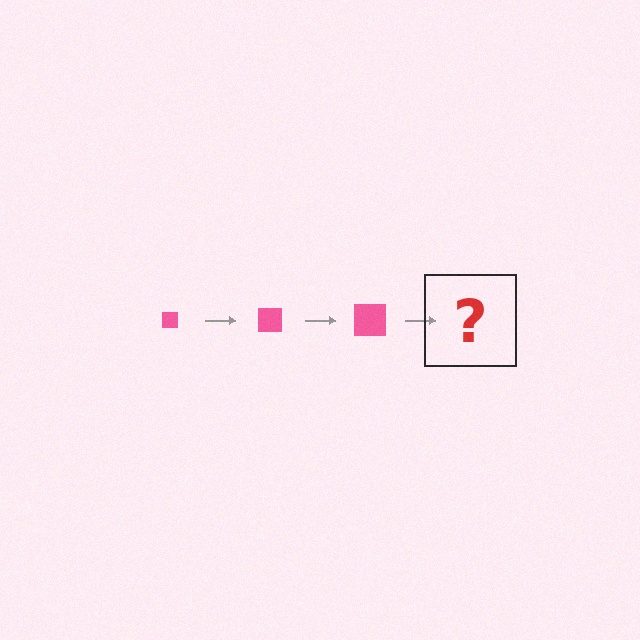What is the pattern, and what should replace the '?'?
The pattern is that the square gets progressively larger each step. The '?' should be a pink square, larger than the previous one.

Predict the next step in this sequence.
The next step is a pink square, larger than the previous one.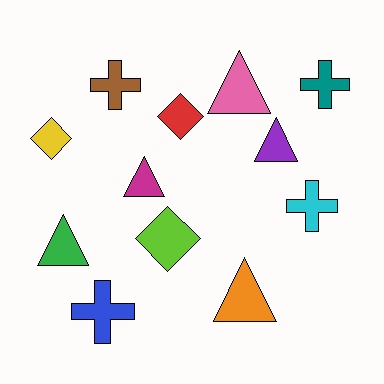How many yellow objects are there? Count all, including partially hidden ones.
There is 1 yellow object.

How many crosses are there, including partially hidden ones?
There are 4 crosses.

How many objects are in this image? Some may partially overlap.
There are 12 objects.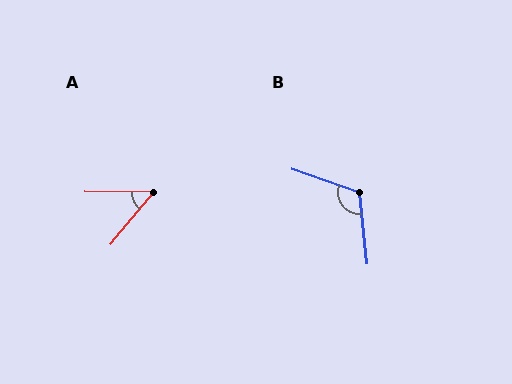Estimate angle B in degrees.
Approximately 115 degrees.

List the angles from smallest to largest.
A (51°), B (115°).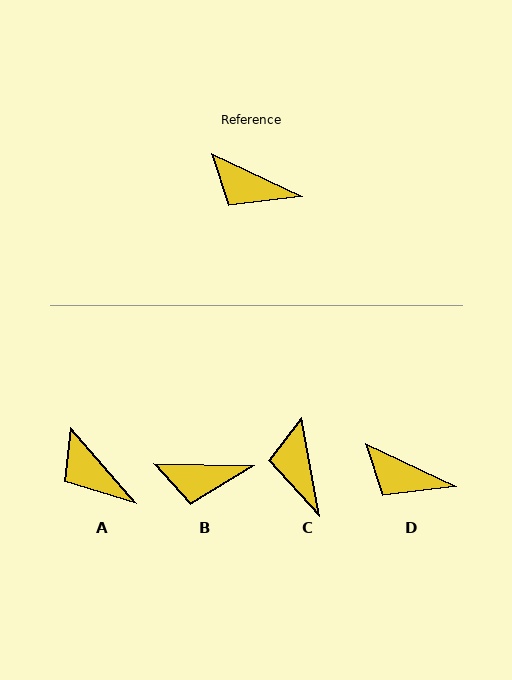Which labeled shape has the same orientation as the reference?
D.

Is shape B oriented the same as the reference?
No, it is off by about 24 degrees.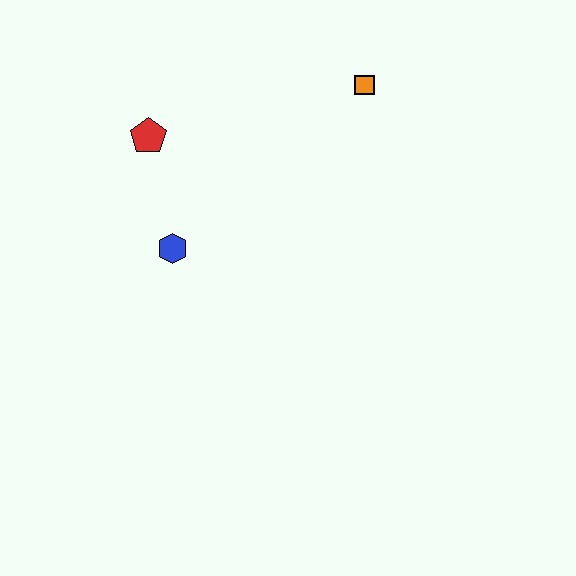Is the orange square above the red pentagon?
Yes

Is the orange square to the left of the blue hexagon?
No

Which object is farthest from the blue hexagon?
The orange square is farthest from the blue hexagon.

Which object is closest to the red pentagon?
The blue hexagon is closest to the red pentagon.